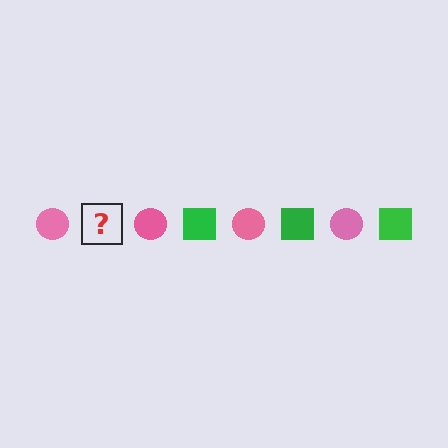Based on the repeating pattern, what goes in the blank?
The blank should be a green square.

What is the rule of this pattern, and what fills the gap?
The rule is that the pattern alternates between pink circle and green square. The gap should be filled with a green square.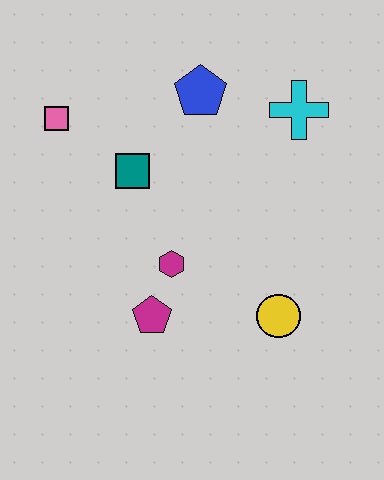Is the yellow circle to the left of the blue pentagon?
No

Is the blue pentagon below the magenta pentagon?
No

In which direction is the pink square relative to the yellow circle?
The pink square is to the left of the yellow circle.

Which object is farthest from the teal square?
The yellow circle is farthest from the teal square.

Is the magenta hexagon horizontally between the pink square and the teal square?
No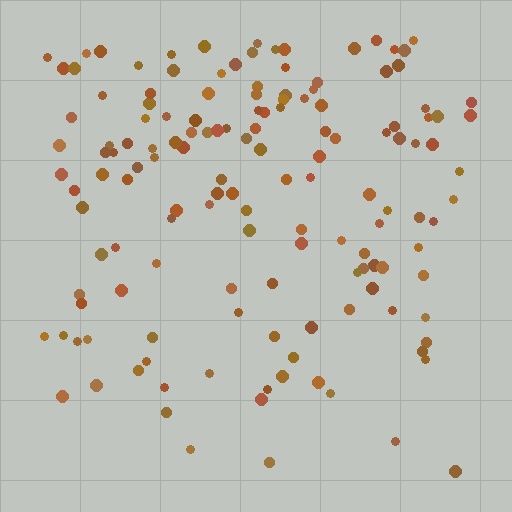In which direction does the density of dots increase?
From bottom to top, with the top side densest.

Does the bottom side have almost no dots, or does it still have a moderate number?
Still a moderate number, just noticeably fewer than the top.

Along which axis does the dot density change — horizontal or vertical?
Vertical.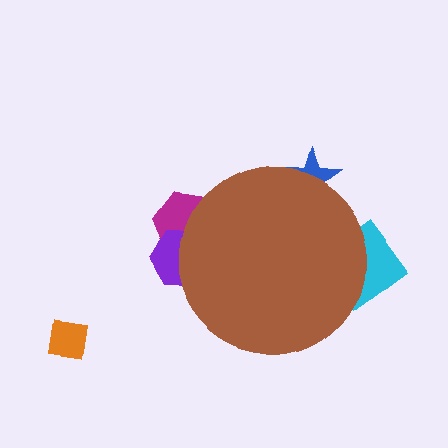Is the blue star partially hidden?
Yes, the blue star is partially hidden behind the brown circle.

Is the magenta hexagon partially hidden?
Yes, the magenta hexagon is partially hidden behind the brown circle.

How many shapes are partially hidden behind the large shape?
4 shapes are partially hidden.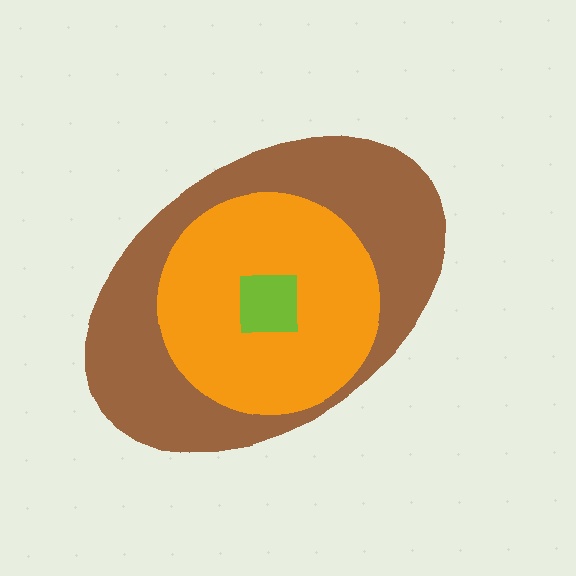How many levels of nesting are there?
3.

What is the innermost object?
The lime square.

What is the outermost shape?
The brown ellipse.